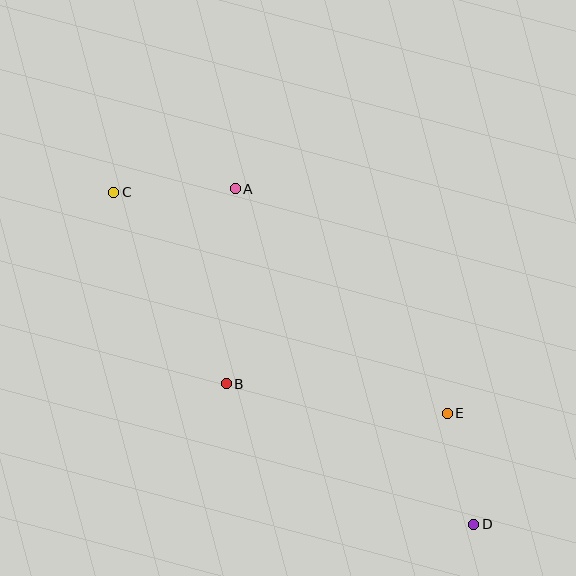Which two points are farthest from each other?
Points C and D are farthest from each other.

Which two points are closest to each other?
Points D and E are closest to each other.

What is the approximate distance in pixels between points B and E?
The distance between B and E is approximately 223 pixels.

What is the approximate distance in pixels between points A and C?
The distance between A and C is approximately 121 pixels.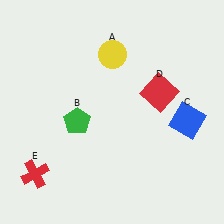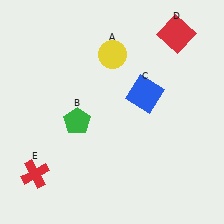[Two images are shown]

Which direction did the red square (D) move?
The red square (D) moved up.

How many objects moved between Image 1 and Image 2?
2 objects moved between the two images.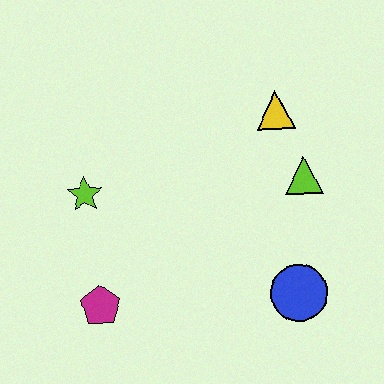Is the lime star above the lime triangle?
No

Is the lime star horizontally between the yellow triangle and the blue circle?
No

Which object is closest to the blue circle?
The lime triangle is closest to the blue circle.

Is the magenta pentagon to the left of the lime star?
No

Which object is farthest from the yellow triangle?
The magenta pentagon is farthest from the yellow triangle.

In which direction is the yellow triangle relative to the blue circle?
The yellow triangle is above the blue circle.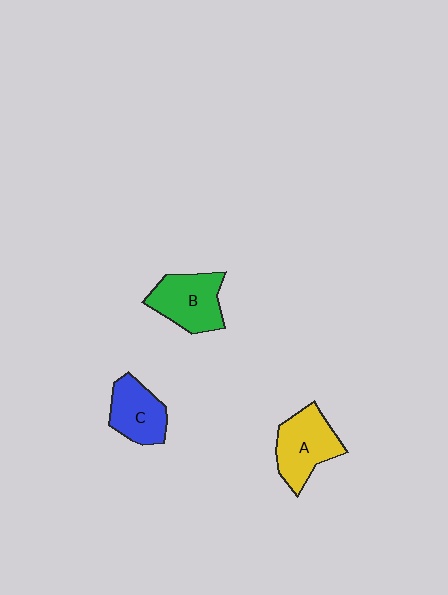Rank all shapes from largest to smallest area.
From largest to smallest: A (yellow), B (green), C (blue).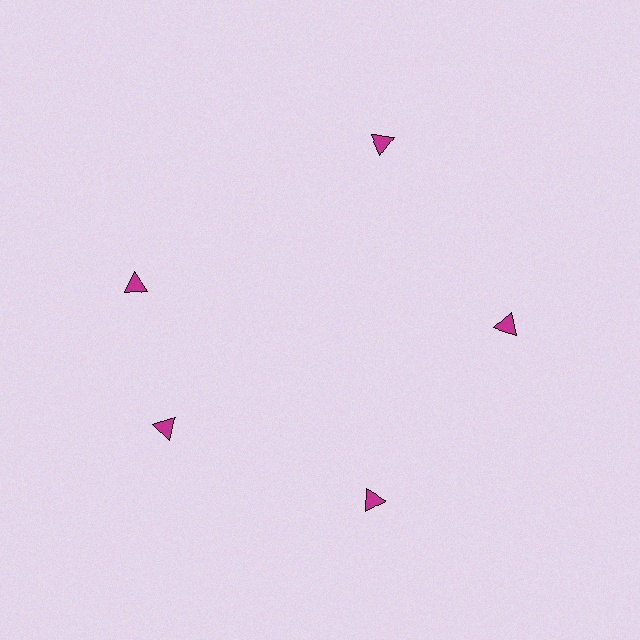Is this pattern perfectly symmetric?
No. The 5 magenta triangles are arranged in a ring, but one element near the 10 o'clock position is rotated out of alignment along the ring, breaking the 5-fold rotational symmetry.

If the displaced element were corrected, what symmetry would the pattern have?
It would have 5-fold rotational symmetry — the pattern would map onto itself every 72 degrees.